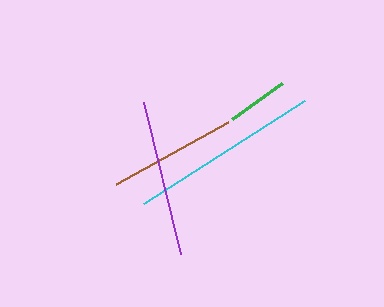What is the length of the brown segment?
The brown segment is approximately 128 pixels long.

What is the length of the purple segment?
The purple segment is approximately 157 pixels long.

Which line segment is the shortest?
The green line is the shortest at approximately 62 pixels.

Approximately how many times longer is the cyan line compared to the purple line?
The cyan line is approximately 1.2 times the length of the purple line.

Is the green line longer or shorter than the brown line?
The brown line is longer than the green line.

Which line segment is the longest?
The cyan line is the longest at approximately 192 pixels.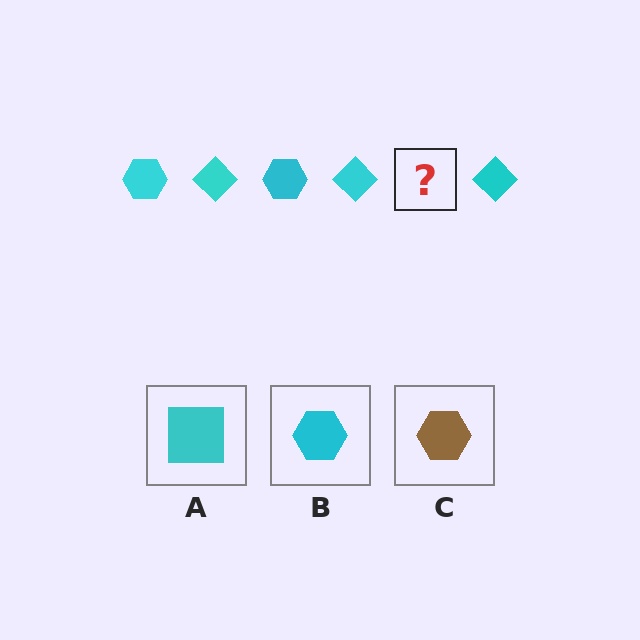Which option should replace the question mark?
Option B.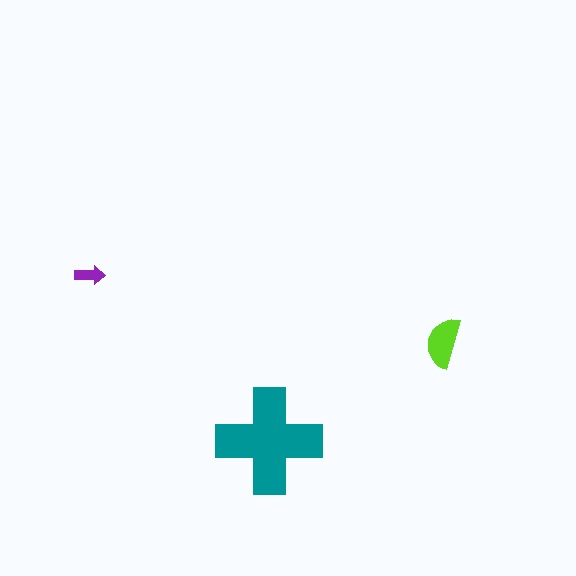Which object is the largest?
The teal cross.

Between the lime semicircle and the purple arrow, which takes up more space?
The lime semicircle.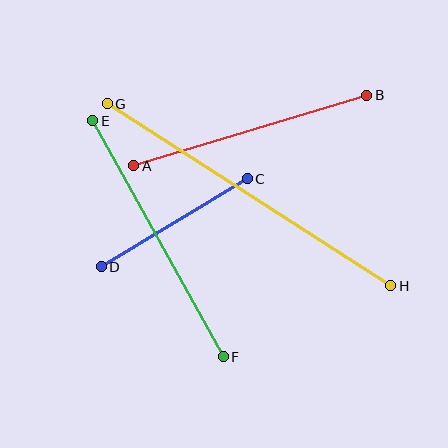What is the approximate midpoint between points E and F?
The midpoint is at approximately (158, 239) pixels.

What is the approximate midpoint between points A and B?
The midpoint is at approximately (250, 130) pixels.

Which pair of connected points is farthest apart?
Points G and H are farthest apart.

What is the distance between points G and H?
The distance is approximately 337 pixels.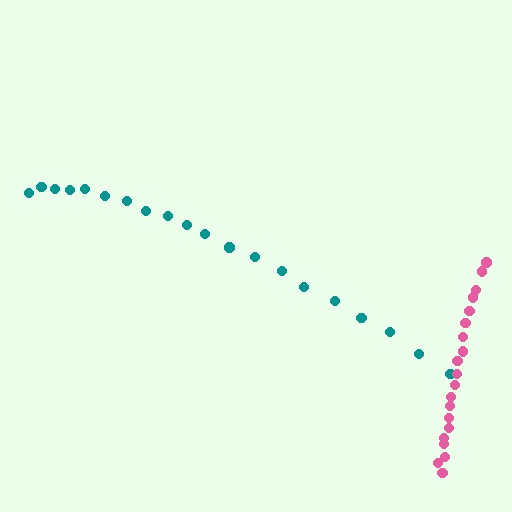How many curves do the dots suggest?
There are 2 distinct paths.